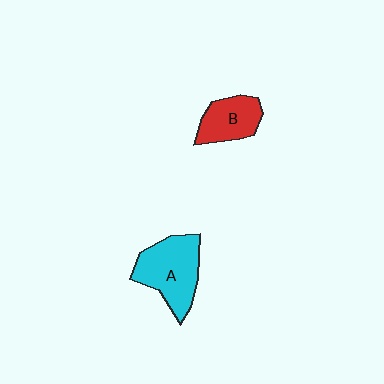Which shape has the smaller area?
Shape B (red).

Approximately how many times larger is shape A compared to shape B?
Approximately 1.5 times.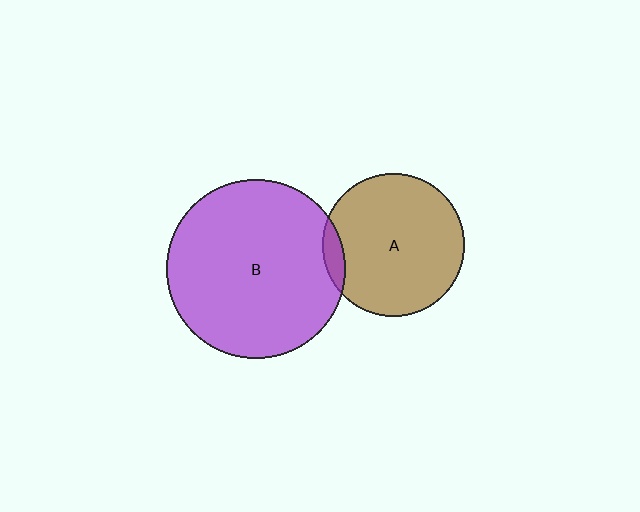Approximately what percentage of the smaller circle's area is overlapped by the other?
Approximately 5%.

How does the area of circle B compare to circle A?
Approximately 1.6 times.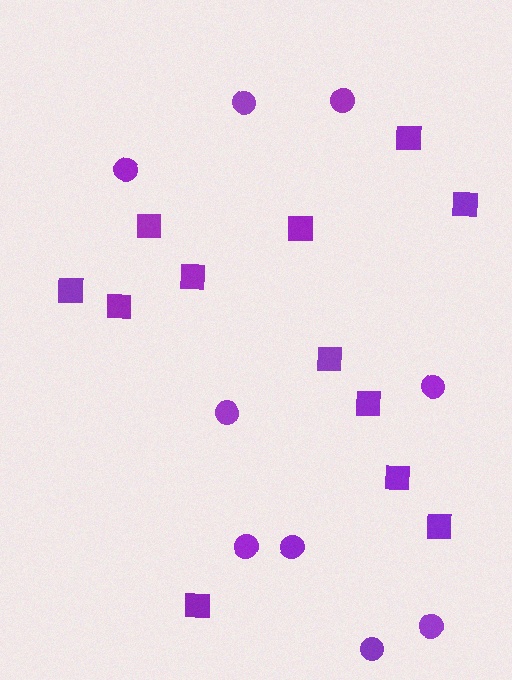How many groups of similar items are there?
There are 2 groups: one group of circles (9) and one group of squares (12).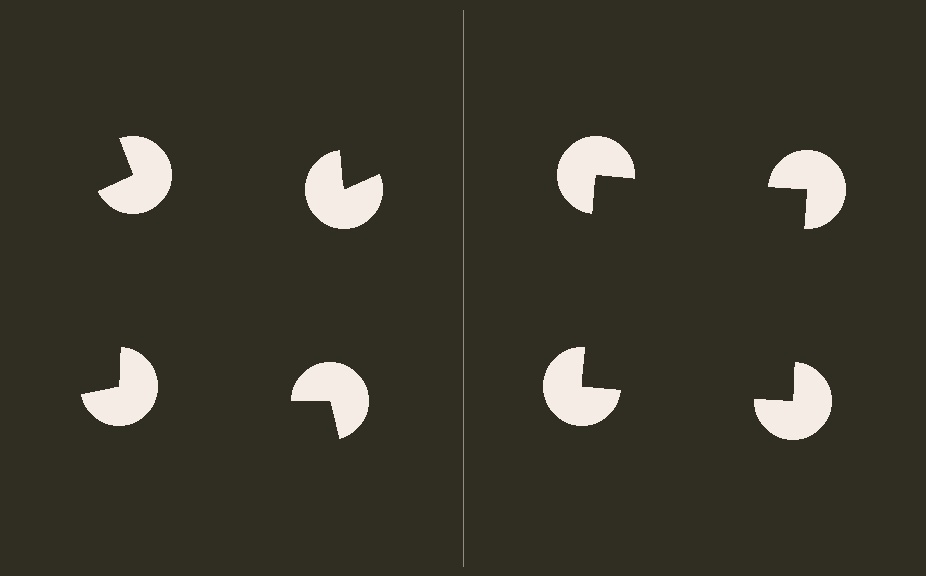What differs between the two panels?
The pac-man discs are positioned identically on both sides; only the wedge orientations differ. On the right they align to a square; on the left they are misaligned.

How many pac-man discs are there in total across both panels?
8 — 4 on each side.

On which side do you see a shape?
An illusory square appears on the right side. On the left side the wedge cuts are rotated, so no coherent shape forms.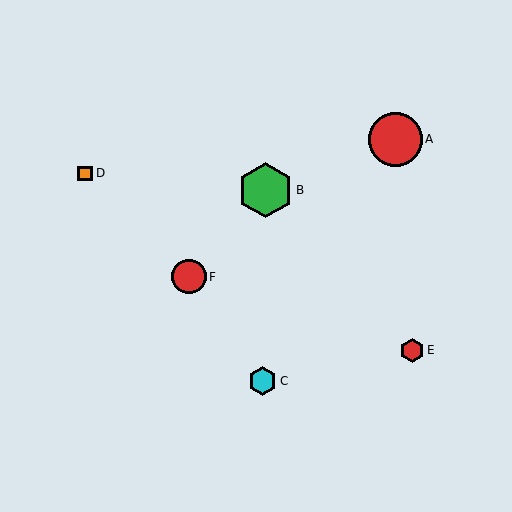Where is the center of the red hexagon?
The center of the red hexagon is at (412, 350).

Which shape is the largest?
The green hexagon (labeled B) is the largest.